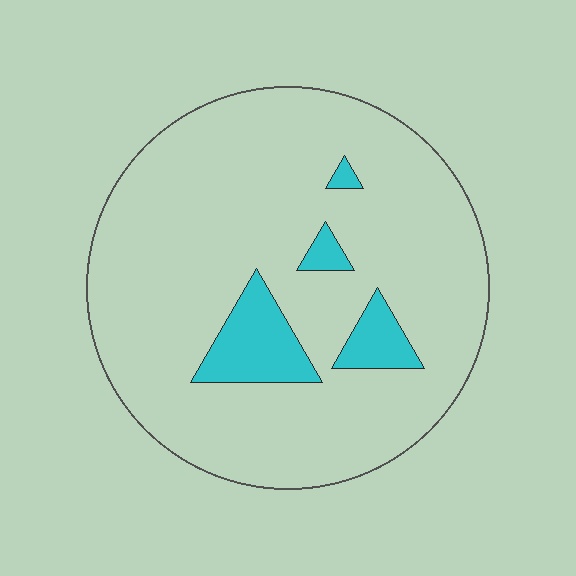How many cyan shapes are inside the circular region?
4.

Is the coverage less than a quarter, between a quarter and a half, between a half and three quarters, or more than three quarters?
Less than a quarter.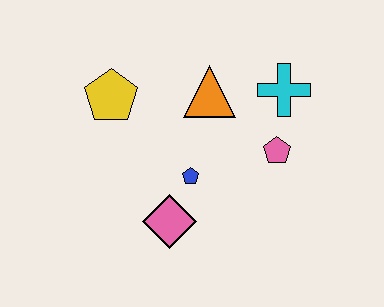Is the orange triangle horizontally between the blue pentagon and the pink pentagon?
Yes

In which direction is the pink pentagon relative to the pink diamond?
The pink pentagon is to the right of the pink diamond.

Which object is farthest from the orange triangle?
The pink diamond is farthest from the orange triangle.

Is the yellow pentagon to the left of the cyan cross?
Yes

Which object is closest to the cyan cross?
The pink pentagon is closest to the cyan cross.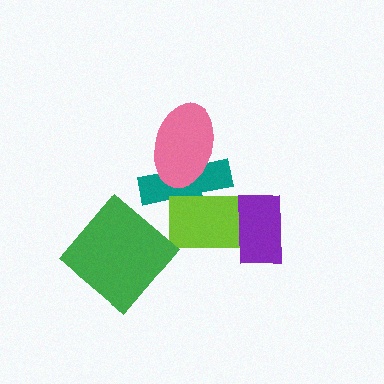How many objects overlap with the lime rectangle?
2 objects overlap with the lime rectangle.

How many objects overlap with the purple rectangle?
1 object overlaps with the purple rectangle.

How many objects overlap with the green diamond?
0 objects overlap with the green diamond.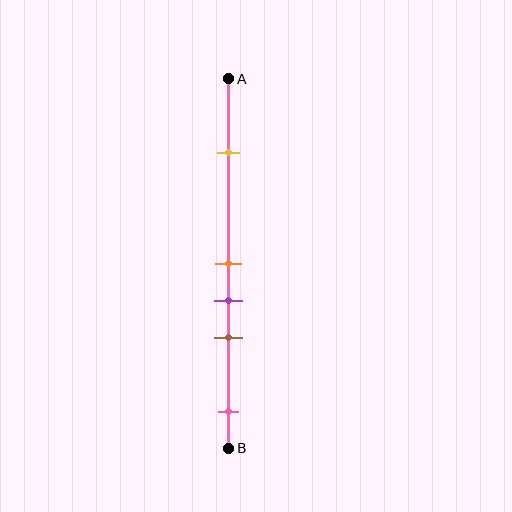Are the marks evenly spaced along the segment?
No, the marks are not evenly spaced.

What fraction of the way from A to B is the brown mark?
The brown mark is approximately 70% (0.7) of the way from A to B.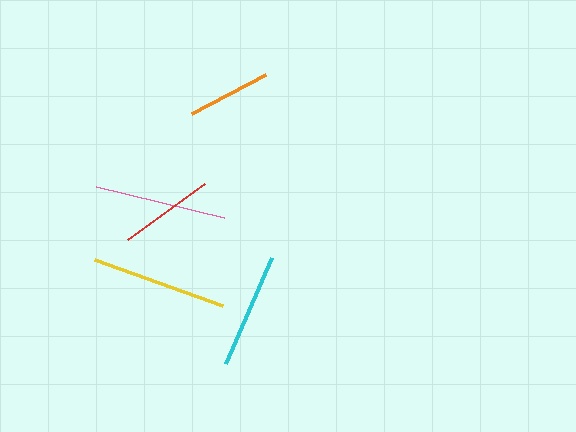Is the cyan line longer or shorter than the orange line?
The cyan line is longer than the orange line.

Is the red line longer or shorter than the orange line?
The red line is longer than the orange line.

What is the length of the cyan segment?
The cyan segment is approximately 115 pixels long.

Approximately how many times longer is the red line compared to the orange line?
The red line is approximately 1.1 times the length of the orange line.